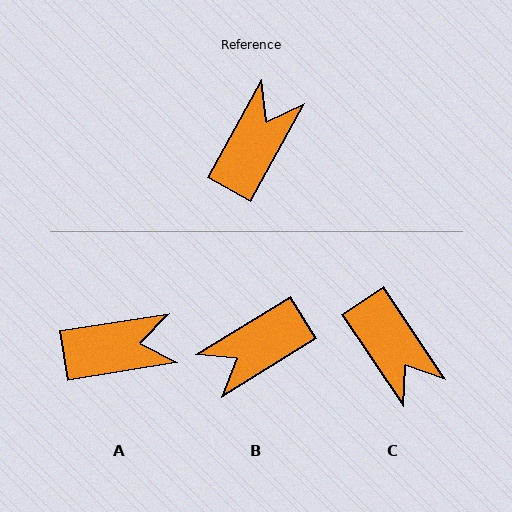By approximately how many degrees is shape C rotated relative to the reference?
Approximately 117 degrees clockwise.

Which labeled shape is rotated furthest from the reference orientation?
B, about 150 degrees away.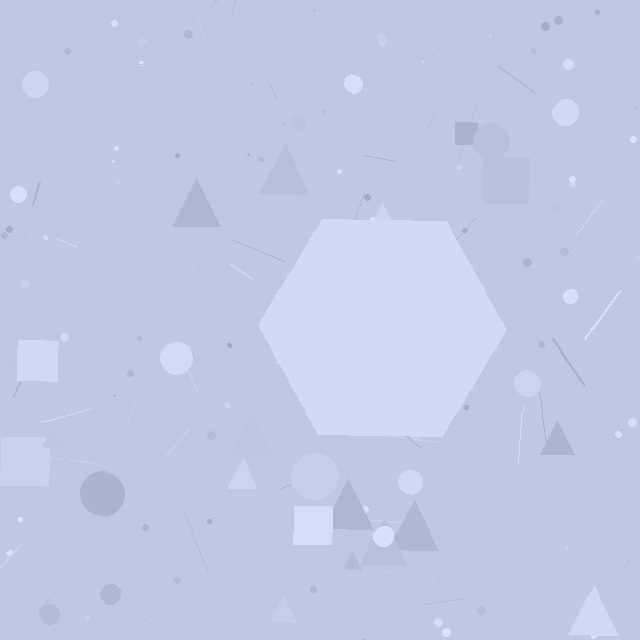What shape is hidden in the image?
A hexagon is hidden in the image.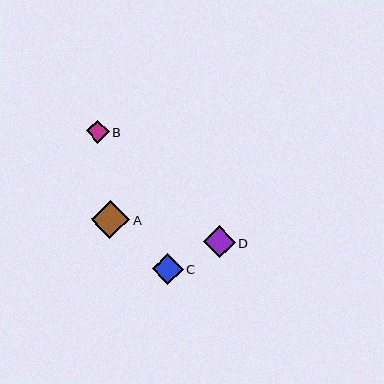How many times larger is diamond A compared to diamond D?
Diamond A is approximately 1.2 times the size of diamond D.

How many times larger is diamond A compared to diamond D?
Diamond A is approximately 1.2 times the size of diamond D.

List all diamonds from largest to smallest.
From largest to smallest: A, D, C, B.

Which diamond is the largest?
Diamond A is the largest with a size of approximately 38 pixels.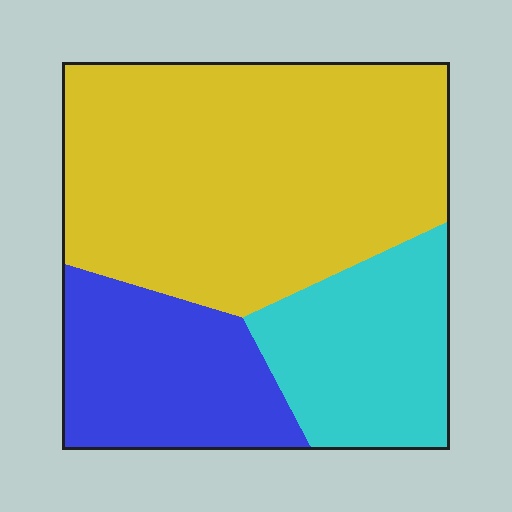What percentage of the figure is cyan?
Cyan takes up less than a quarter of the figure.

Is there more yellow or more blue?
Yellow.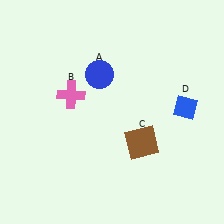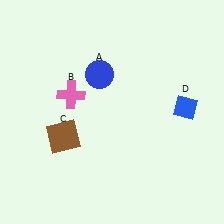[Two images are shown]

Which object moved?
The brown square (C) moved left.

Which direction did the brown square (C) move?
The brown square (C) moved left.